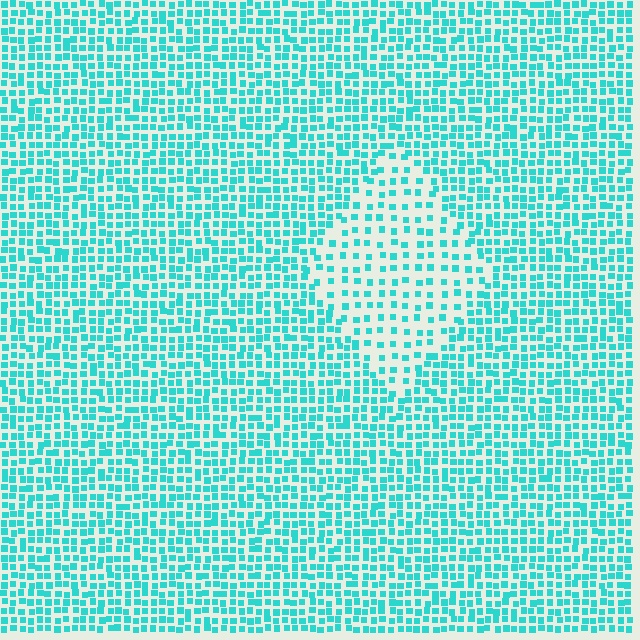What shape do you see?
I see a diamond.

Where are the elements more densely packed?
The elements are more densely packed outside the diamond boundary.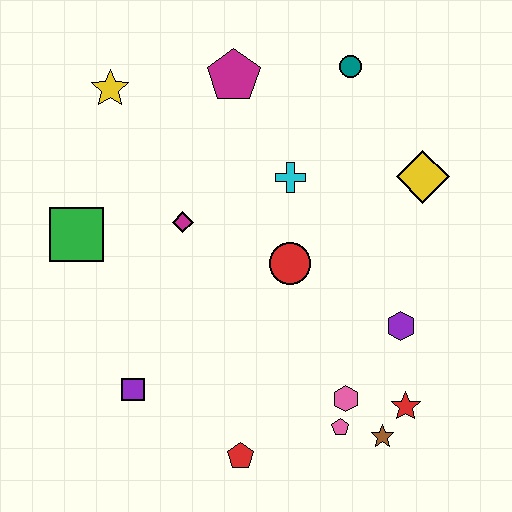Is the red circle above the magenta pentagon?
No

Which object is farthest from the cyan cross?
The red pentagon is farthest from the cyan cross.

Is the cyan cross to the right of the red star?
No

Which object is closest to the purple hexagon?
The red star is closest to the purple hexagon.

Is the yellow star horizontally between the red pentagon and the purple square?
No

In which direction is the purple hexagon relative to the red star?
The purple hexagon is above the red star.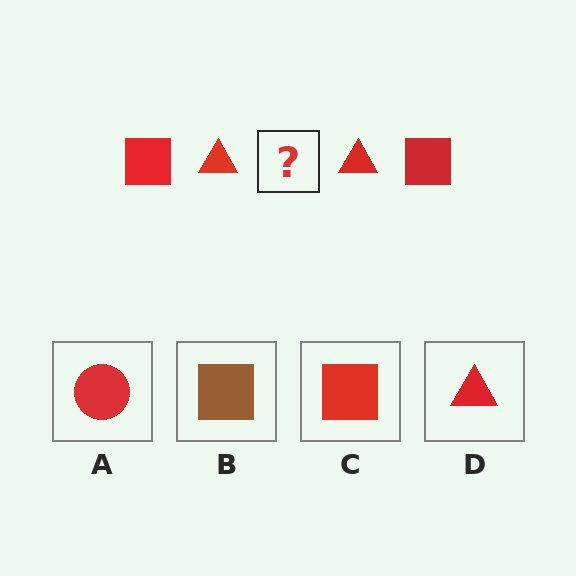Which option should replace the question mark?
Option C.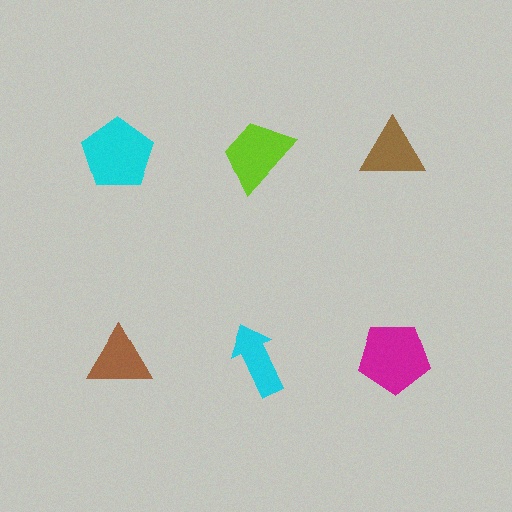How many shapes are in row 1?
3 shapes.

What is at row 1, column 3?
A brown triangle.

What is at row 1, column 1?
A cyan pentagon.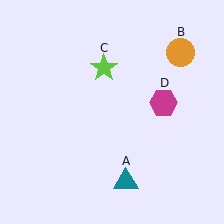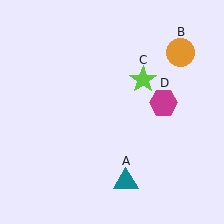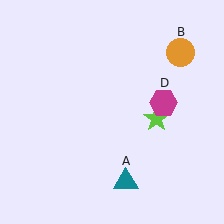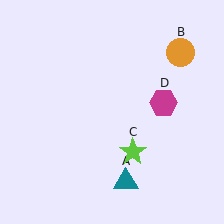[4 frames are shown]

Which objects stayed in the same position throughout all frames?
Teal triangle (object A) and orange circle (object B) and magenta hexagon (object D) remained stationary.